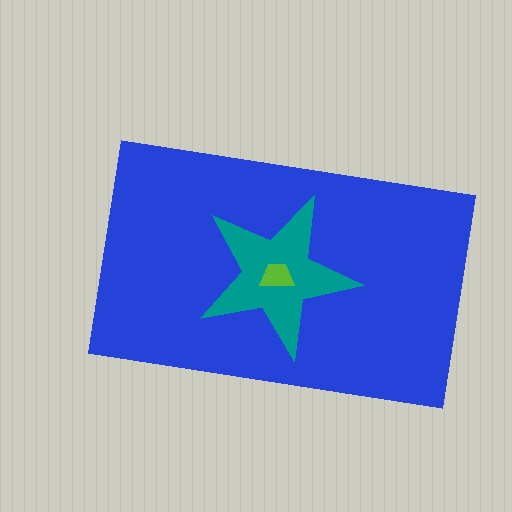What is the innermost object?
The lime trapezoid.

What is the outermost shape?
The blue rectangle.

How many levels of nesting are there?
3.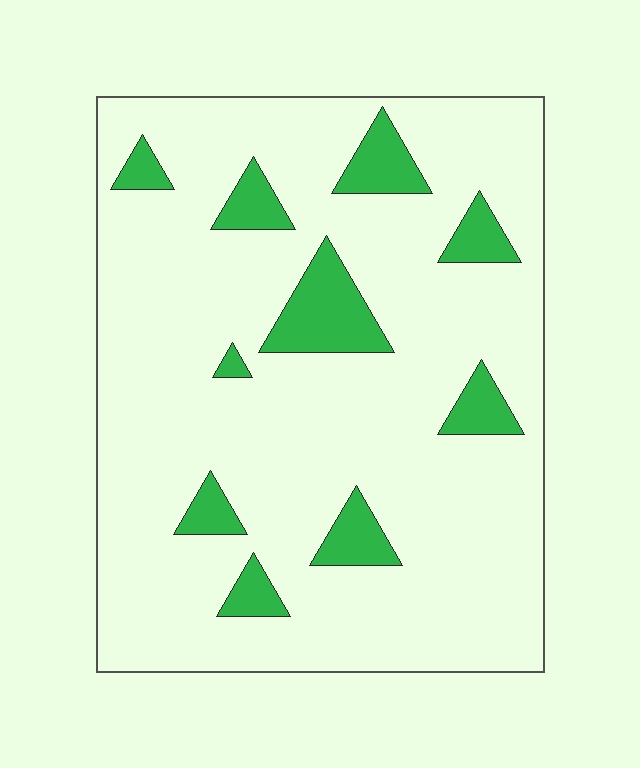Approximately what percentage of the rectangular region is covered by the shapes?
Approximately 15%.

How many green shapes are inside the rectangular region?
10.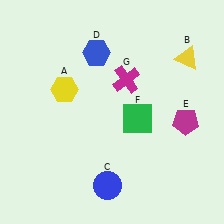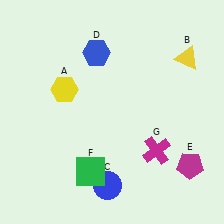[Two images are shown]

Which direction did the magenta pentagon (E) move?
The magenta pentagon (E) moved down.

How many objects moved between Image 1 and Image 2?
3 objects moved between the two images.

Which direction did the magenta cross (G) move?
The magenta cross (G) moved down.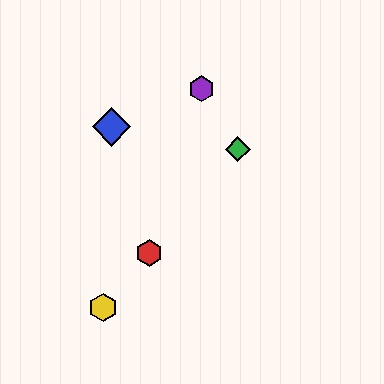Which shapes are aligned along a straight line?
The red hexagon, the green diamond, the yellow hexagon are aligned along a straight line.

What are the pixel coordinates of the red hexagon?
The red hexagon is at (149, 253).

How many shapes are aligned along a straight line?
3 shapes (the red hexagon, the green diamond, the yellow hexagon) are aligned along a straight line.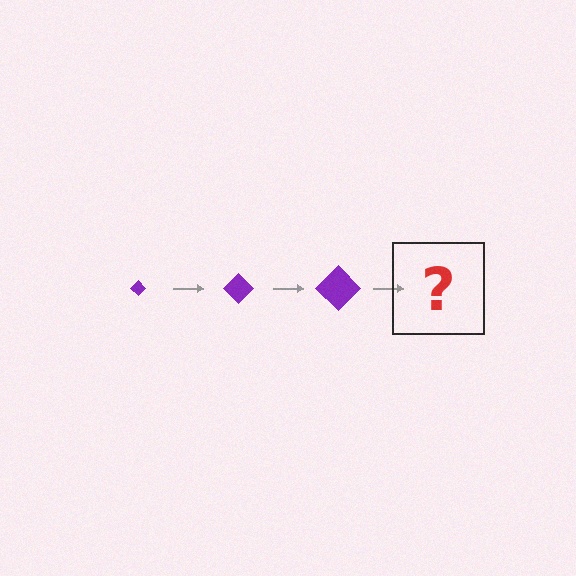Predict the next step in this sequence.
The next step is a purple diamond, larger than the previous one.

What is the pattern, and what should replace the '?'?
The pattern is that the diamond gets progressively larger each step. The '?' should be a purple diamond, larger than the previous one.